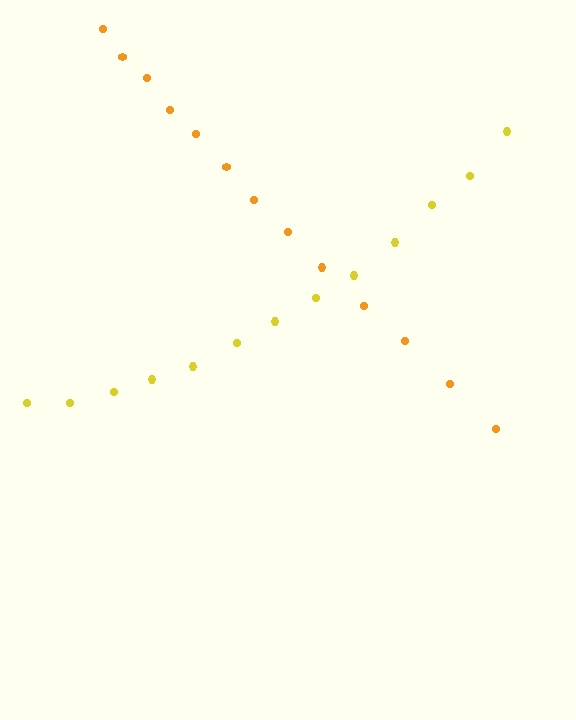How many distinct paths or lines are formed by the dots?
There are 2 distinct paths.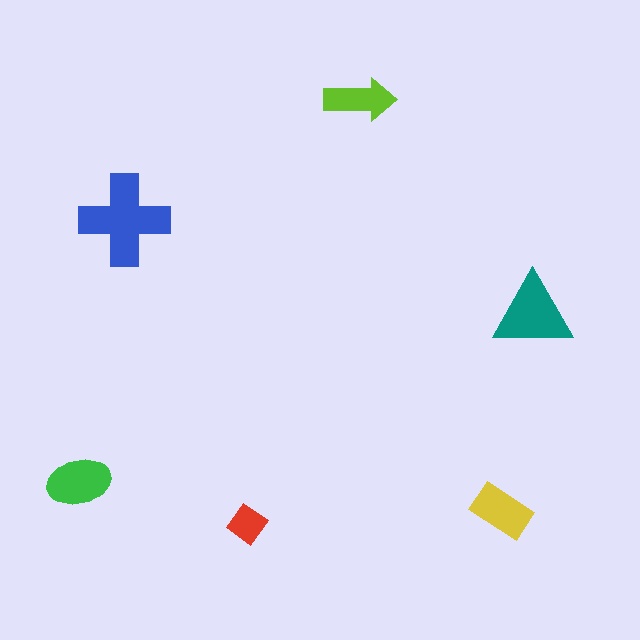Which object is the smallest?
The red diamond.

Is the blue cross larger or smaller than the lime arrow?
Larger.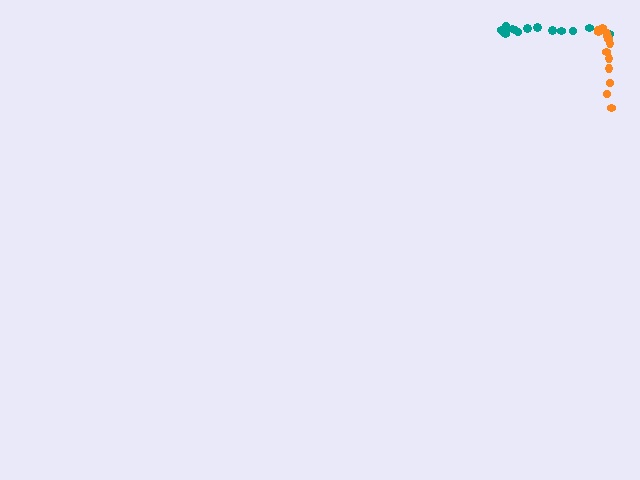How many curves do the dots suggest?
There are 2 distinct paths.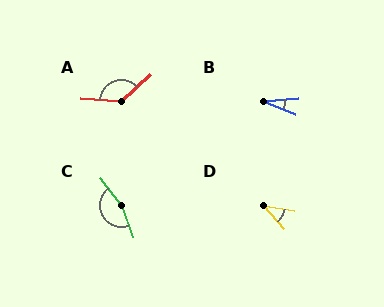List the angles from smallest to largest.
B (27°), D (40°), A (132°), C (162°).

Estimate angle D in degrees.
Approximately 40 degrees.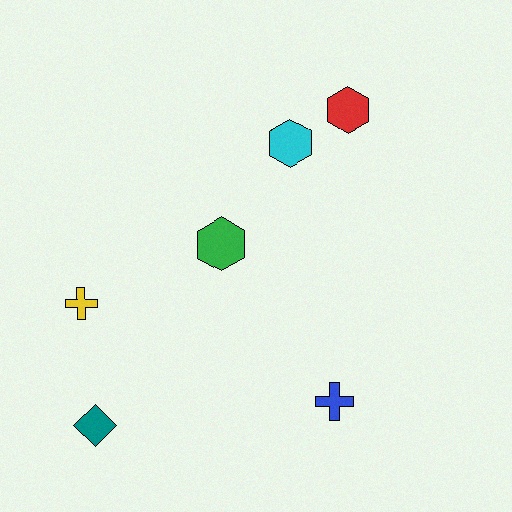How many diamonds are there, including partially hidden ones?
There is 1 diamond.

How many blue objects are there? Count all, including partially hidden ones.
There is 1 blue object.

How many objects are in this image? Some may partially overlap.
There are 6 objects.